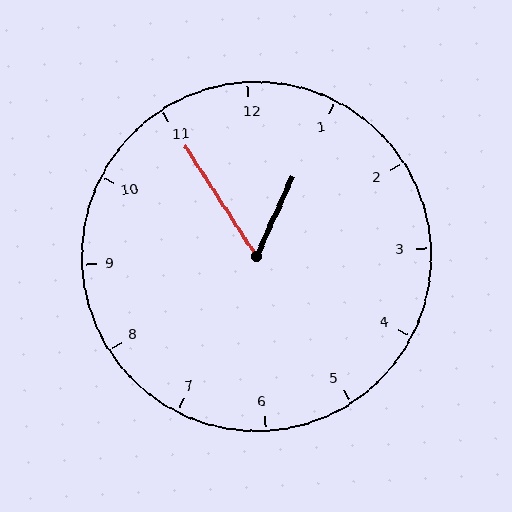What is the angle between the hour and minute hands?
Approximately 58 degrees.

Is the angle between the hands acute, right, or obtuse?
It is acute.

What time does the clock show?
12:55.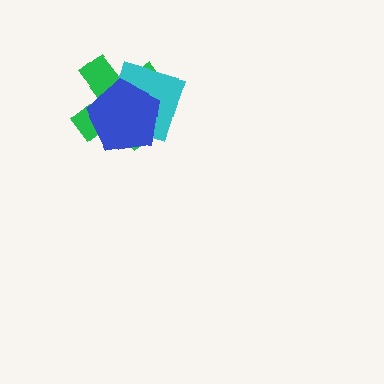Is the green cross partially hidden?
Yes, it is partially covered by another shape.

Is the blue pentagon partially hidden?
No, no other shape covers it.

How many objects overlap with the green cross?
2 objects overlap with the green cross.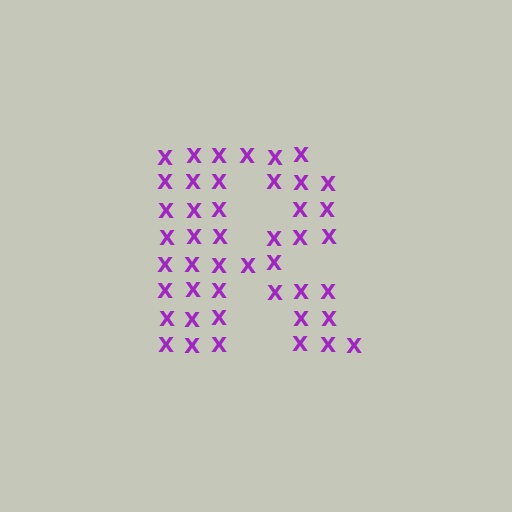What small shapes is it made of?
It is made of small letter X's.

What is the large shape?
The large shape is the letter R.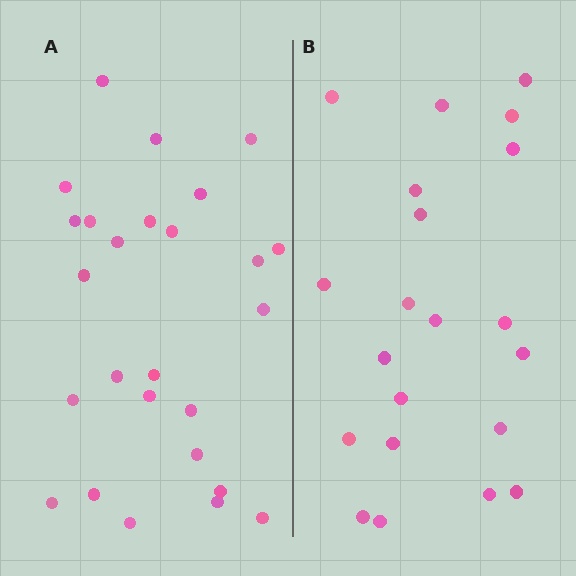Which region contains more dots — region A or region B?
Region A (the left region) has more dots.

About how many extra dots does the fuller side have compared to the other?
Region A has about 5 more dots than region B.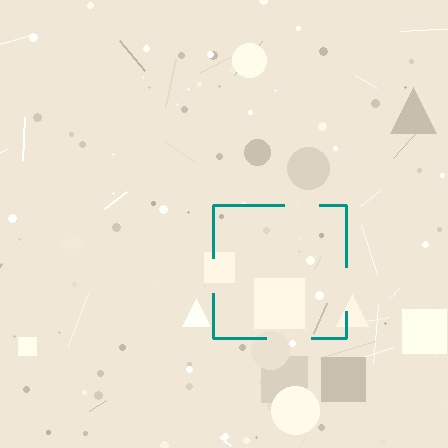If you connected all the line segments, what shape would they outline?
They would outline a square.